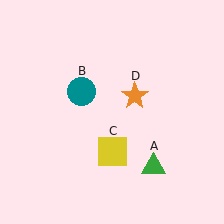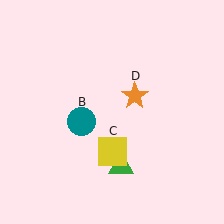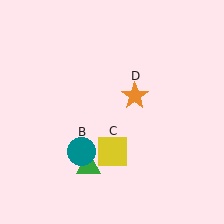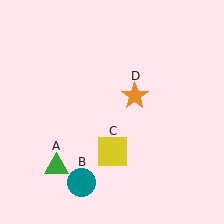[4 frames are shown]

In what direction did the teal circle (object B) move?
The teal circle (object B) moved down.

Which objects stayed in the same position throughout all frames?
Yellow square (object C) and orange star (object D) remained stationary.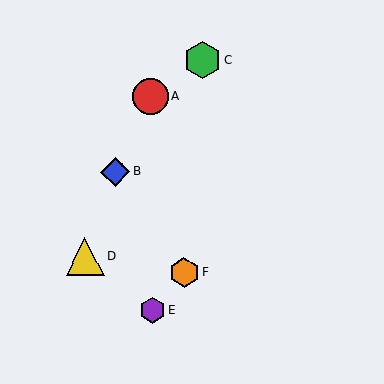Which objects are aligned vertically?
Objects A, E are aligned vertically.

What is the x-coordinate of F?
Object F is at x≈184.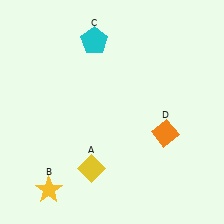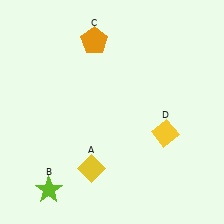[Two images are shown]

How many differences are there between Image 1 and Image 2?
There are 3 differences between the two images.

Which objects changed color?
B changed from yellow to lime. C changed from cyan to orange. D changed from orange to yellow.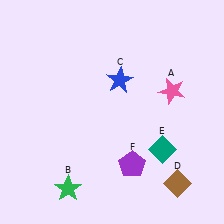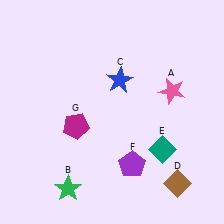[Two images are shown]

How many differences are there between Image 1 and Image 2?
There is 1 difference between the two images.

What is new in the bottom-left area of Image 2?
A magenta pentagon (G) was added in the bottom-left area of Image 2.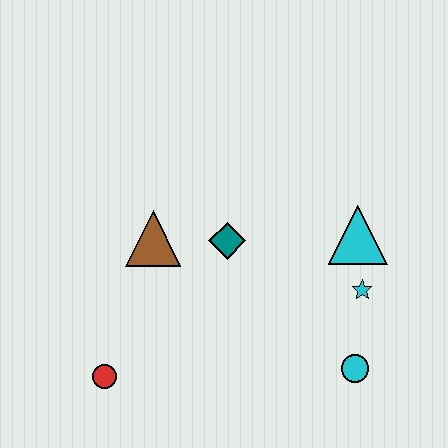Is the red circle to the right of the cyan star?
No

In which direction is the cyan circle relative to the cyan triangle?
The cyan circle is below the cyan triangle.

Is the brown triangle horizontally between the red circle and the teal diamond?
Yes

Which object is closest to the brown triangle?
The teal diamond is closest to the brown triangle.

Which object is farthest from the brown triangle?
The cyan circle is farthest from the brown triangle.